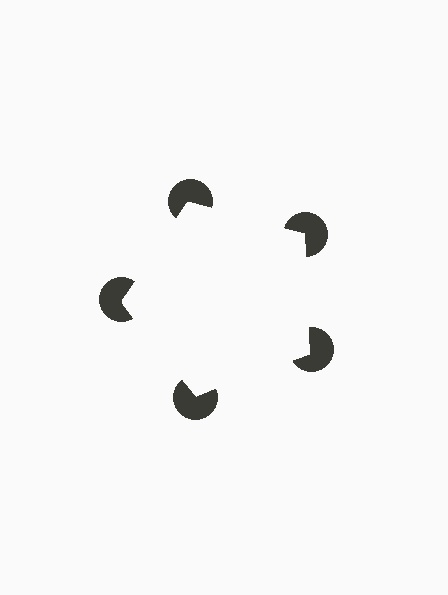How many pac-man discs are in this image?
There are 5 — one at each vertex of the illusory pentagon.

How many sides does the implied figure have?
5 sides.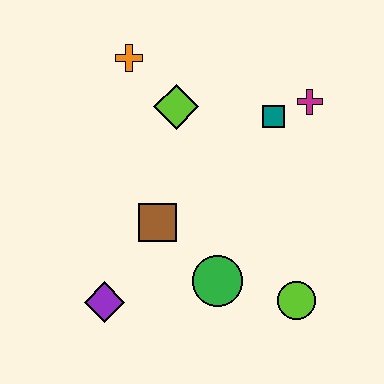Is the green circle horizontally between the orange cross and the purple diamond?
No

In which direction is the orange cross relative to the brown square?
The orange cross is above the brown square.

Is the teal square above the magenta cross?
No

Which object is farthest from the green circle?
The orange cross is farthest from the green circle.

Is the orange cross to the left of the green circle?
Yes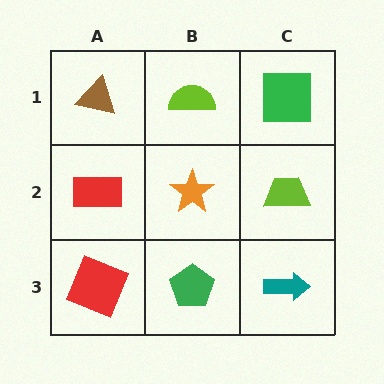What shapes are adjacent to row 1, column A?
A red rectangle (row 2, column A), a lime semicircle (row 1, column B).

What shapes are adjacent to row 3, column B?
An orange star (row 2, column B), a red square (row 3, column A), a teal arrow (row 3, column C).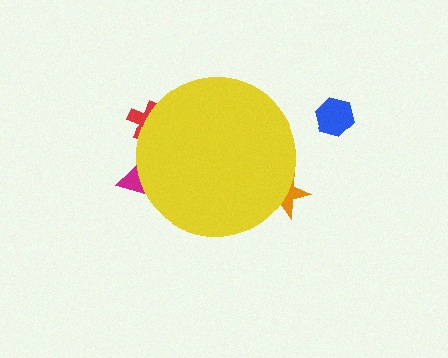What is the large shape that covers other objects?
A yellow circle.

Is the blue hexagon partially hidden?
No, the blue hexagon is fully visible.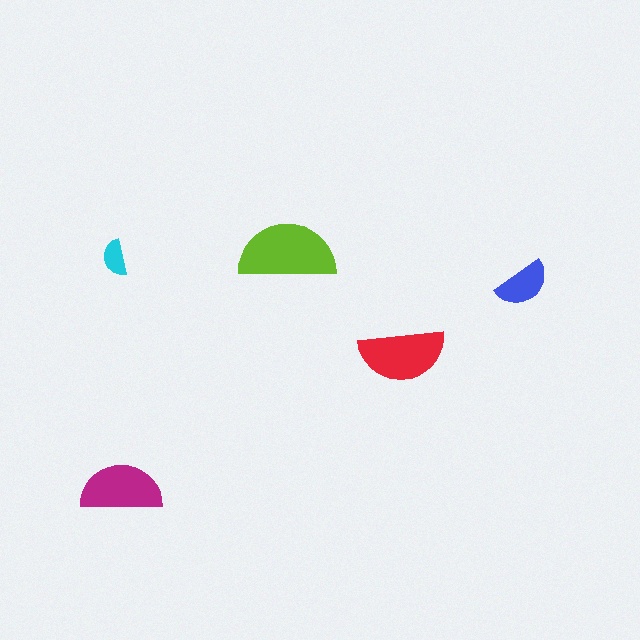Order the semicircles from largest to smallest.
the lime one, the red one, the magenta one, the blue one, the cyan one.